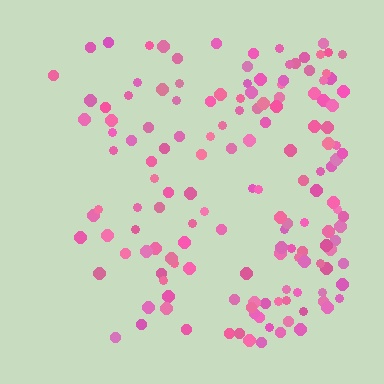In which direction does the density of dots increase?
From left to right, with the right side densest.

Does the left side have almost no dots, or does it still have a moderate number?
Still a moderate number, just noticeably fewer than the right.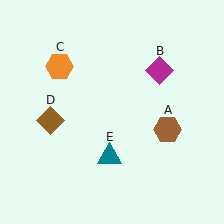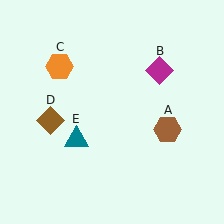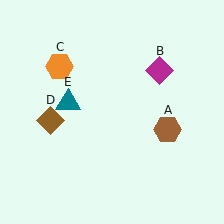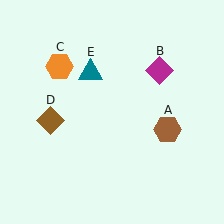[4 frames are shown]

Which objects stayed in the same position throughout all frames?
Brown hexagon (object A) and magenta diamond (object B) and orange hexagon (object C) and brown diamond (object D) remained stationary.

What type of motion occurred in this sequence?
The teal triangle (object E) rotated clockwise around the center of the scene.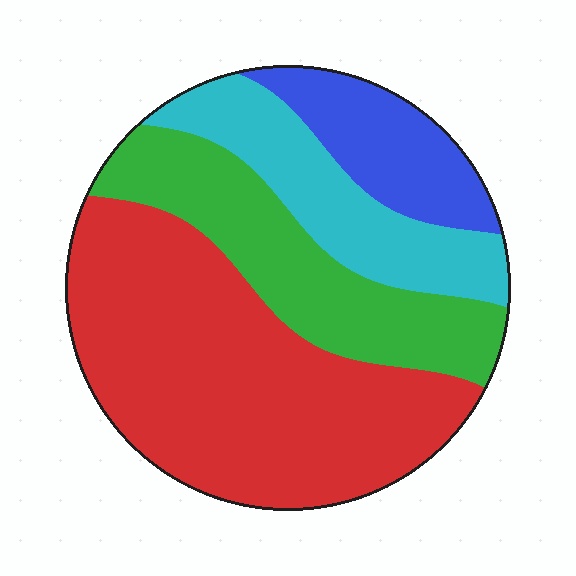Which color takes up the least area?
Blue, at roughly 15%.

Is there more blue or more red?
Red.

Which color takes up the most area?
Red, at roughly 45%.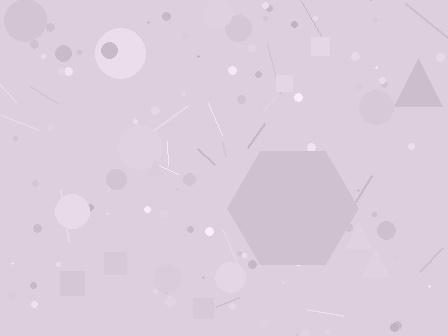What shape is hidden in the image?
A hexagon is hidden in the image.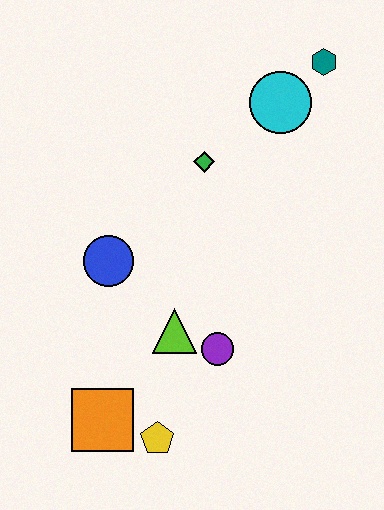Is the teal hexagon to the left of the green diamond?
No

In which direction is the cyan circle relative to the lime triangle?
The cyan circle is above the lime triangle.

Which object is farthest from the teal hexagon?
The orange square is farthest from the teal hexagon.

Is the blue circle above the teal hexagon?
No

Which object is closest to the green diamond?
The cyan circle is closest to the green diamond.